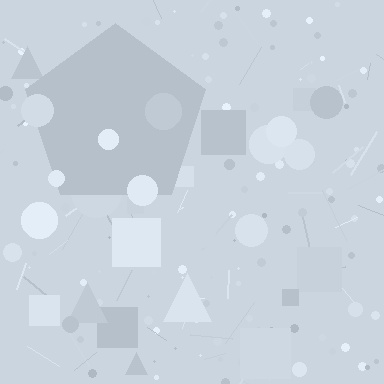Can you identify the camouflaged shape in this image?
The camouflaged shape is a pentagon.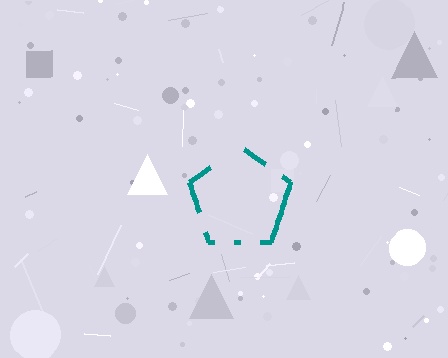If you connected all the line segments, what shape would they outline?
They would outline a pentagon.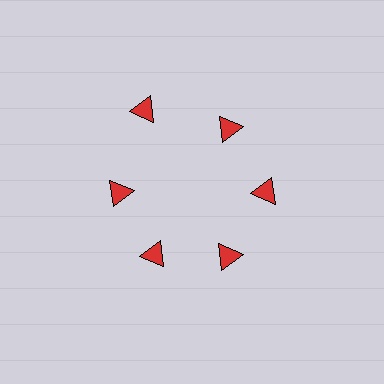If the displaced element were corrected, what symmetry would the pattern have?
It would have 6-fold rotational symmetry — the pattern would map onto itself every 60 degrees.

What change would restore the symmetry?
The symmetry would be restored by moving it inward, back onto the ring so that all 6 triangles sit at equal angles and equal distance from the center.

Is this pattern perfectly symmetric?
No. The 6 red triangles are arranged in a ring, but one element near the 11 o'clock position is pushed outward from the center, breaking the 6-fold rotational symmetry.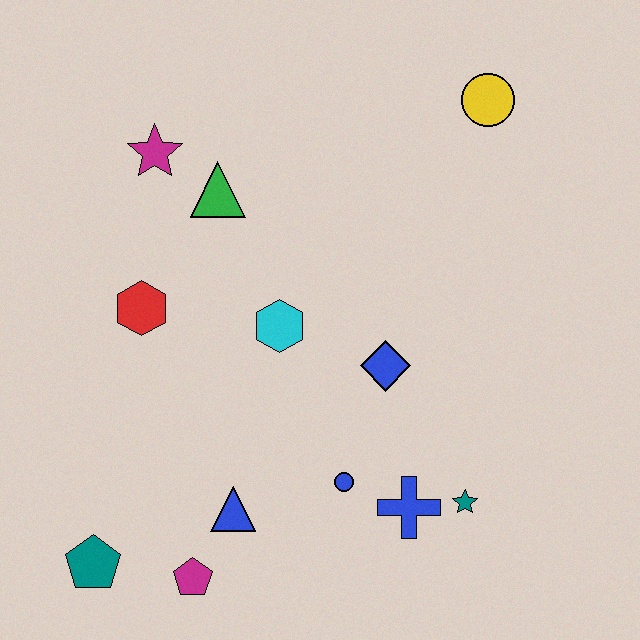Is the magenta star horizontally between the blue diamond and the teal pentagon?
Yes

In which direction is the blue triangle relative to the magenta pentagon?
The blue triangle is above the magenta pentagon.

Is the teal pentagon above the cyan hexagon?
No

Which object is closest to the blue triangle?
The magenta pentagon is closest to the blue triangle.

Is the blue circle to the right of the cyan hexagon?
Yes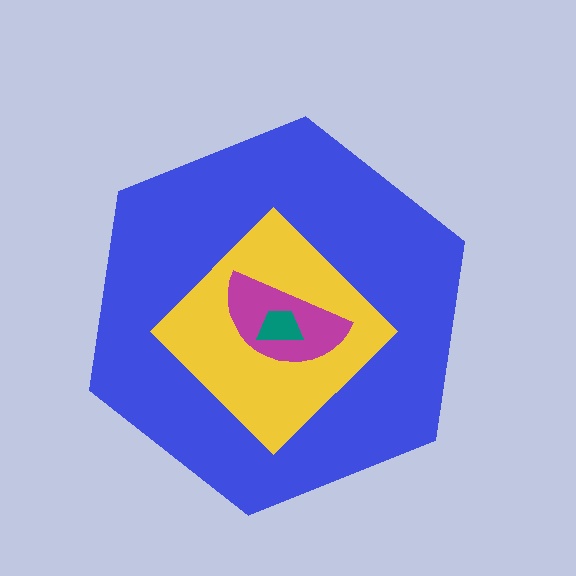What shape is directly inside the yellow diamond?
The magenta semicircle.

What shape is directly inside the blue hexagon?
The yellow diamond.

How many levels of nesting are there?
4.